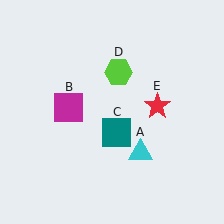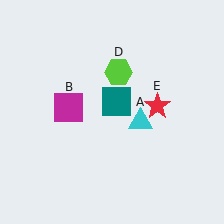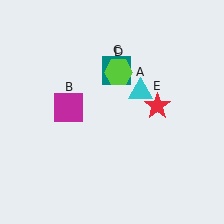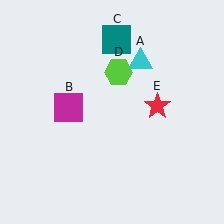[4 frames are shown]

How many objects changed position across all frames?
2 objects changed position: cyan triangle (object A), teal square (object C).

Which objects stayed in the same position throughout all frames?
Magenta square (object B) and lime hexagon (object D) and red star (object E) remained stationary.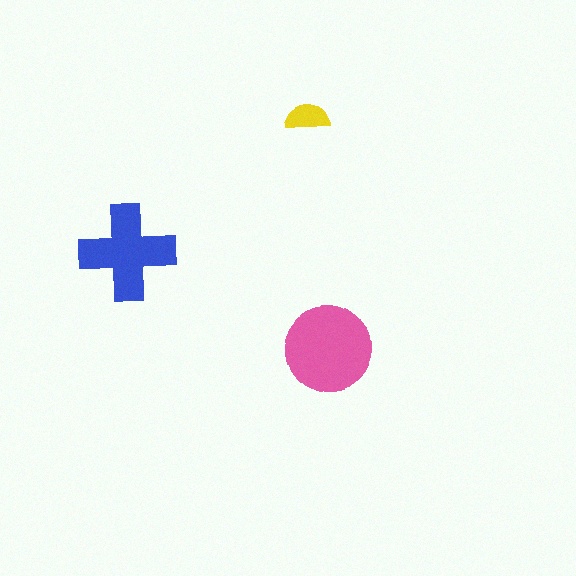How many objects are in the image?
There are 3 objects in the image.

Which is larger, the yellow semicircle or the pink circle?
The pink circle.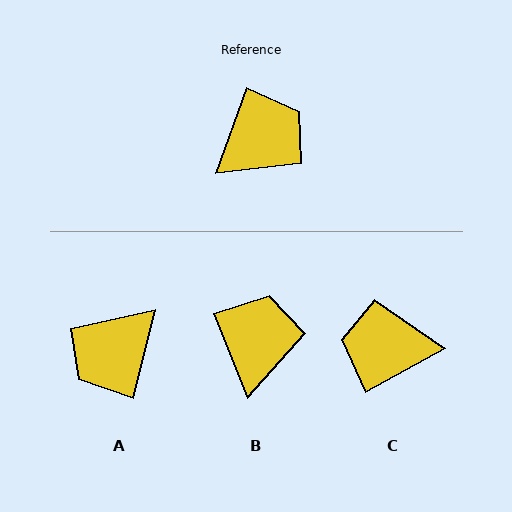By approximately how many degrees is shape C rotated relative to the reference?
Approximately 139 degrees counter-clockwise.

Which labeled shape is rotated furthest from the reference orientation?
A, about 174 degrees away.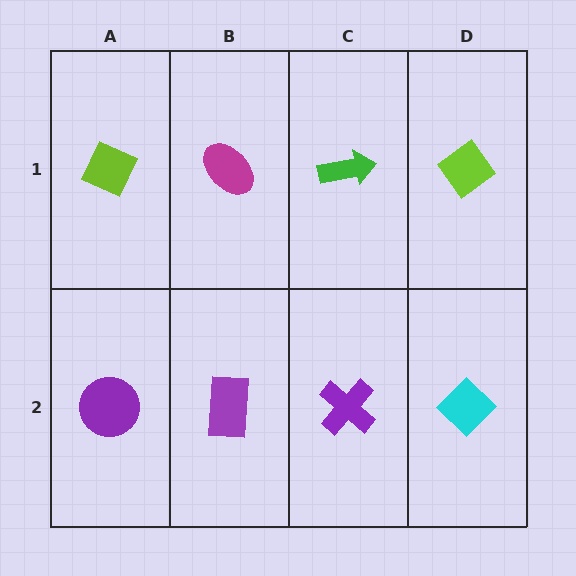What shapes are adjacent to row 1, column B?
A purple rectangle (row 2, column B), a lime diamond (row 1, column A), a green arrow (row 1, column C).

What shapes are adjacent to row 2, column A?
A lime diamond (row 1, column A), a purple rectangle (row 2, column B).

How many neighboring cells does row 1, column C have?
3.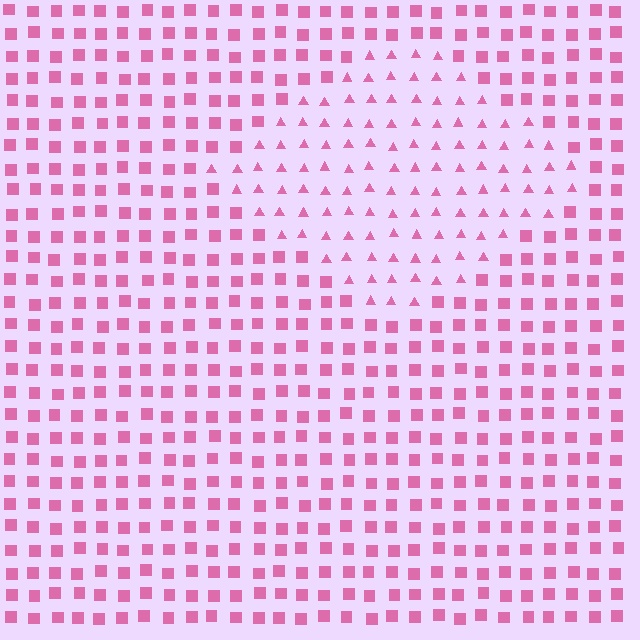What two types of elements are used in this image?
The image uses triangles inside the diamond region and squares outside it.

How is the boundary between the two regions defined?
The boundary is defined by a change in element shape: triangles inside vs. squares outside. All elements share the same color and spacing.